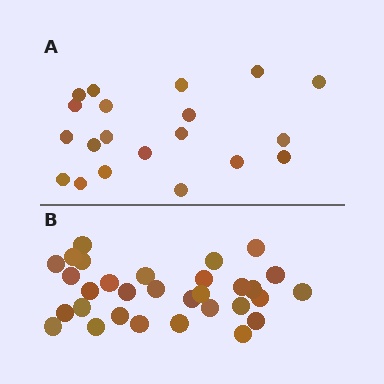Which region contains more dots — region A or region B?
Region B (the bottom region) has more dots.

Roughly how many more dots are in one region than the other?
Region B has roughly 12 or so more dots than region A.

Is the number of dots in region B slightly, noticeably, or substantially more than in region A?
Region B has substantially more. The ratio is roughly 1.6 to 1.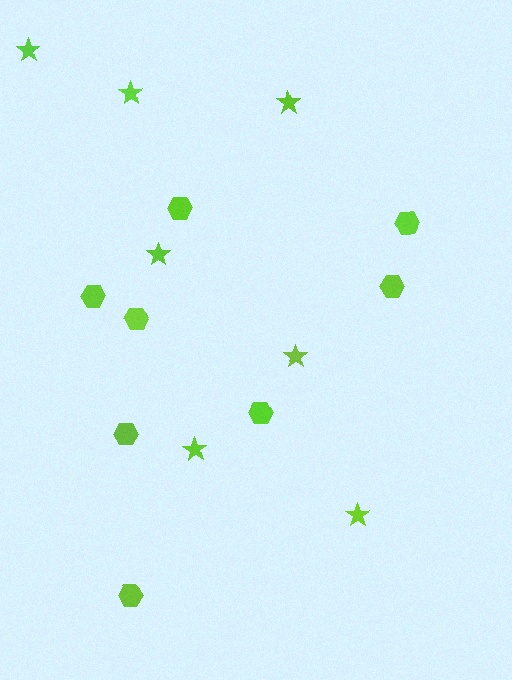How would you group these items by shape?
There are 2 groups: one group of stars (7) and one group of hexagons (8).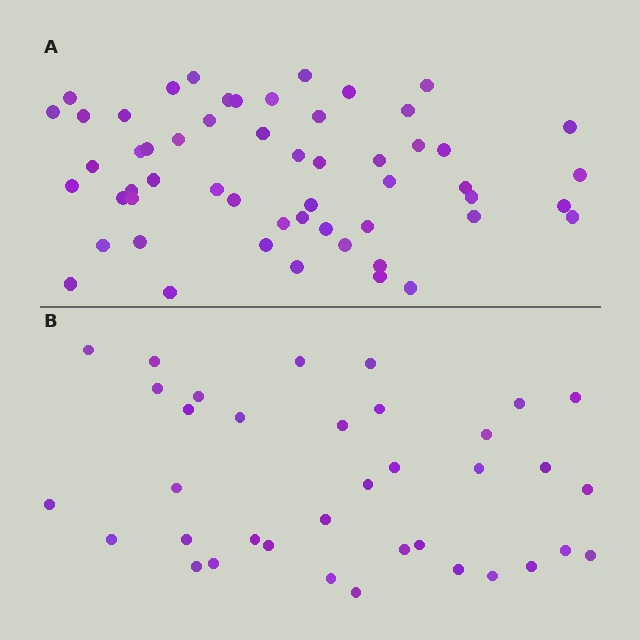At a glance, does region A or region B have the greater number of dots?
Region A (the top region) has more dots.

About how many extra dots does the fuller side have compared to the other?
Region A has approximately 20 more dots than region B.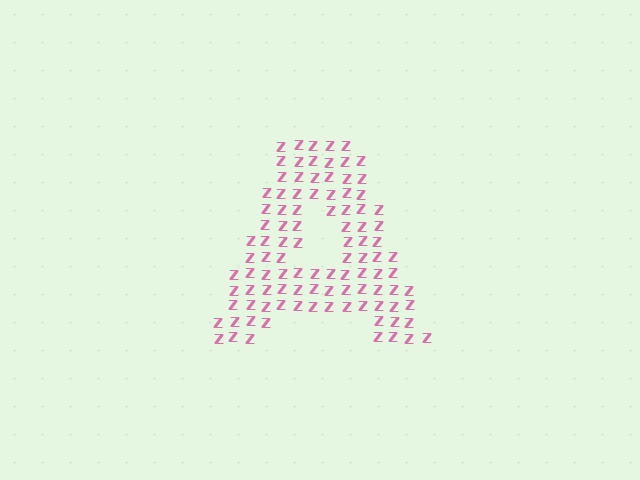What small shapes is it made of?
It is made of small letter Z's.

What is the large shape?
The large shape is the letter A.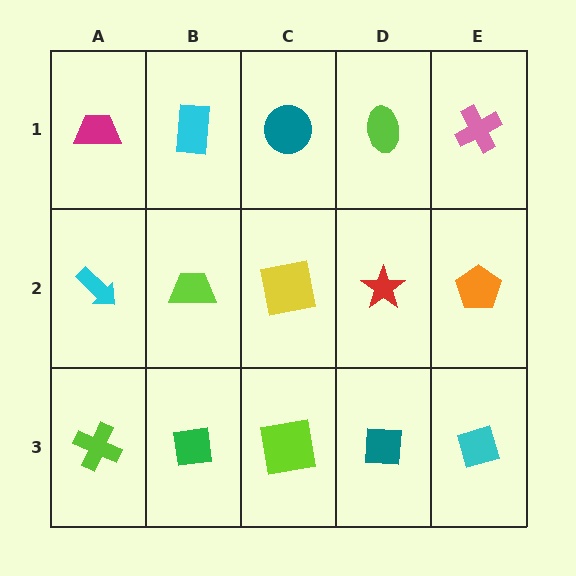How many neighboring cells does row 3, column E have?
2.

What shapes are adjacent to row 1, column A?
A cyan arrow (row 2, column A), a cyan rectangle (row 1, column B).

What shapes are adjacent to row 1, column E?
An orange pentagon (row 2, column E), a lime ellipse (row 1, column D).